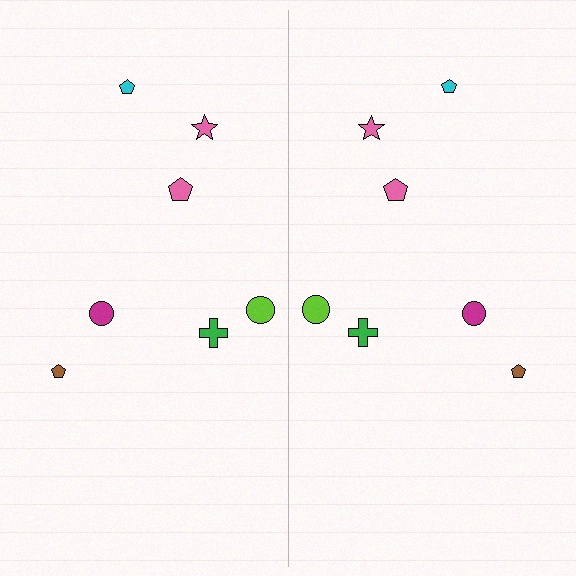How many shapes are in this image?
There are 14 shapes in this image.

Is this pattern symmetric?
Yes, this pattern has bilateral (reflection) symmetry.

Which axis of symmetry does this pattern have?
The pattern has a vertical axis of symmetry running through the center of the image.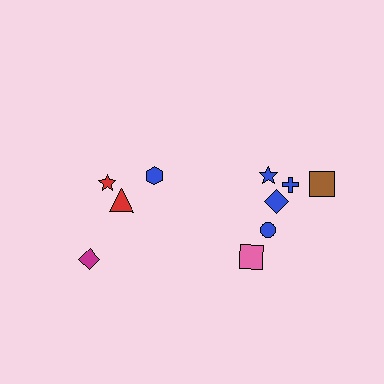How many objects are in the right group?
There are 6 objects.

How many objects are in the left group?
There are 4 objects.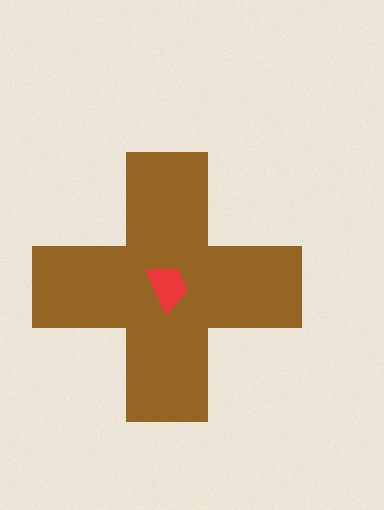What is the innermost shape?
The red trapezoid.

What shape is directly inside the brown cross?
The red trapezoid.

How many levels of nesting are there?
2.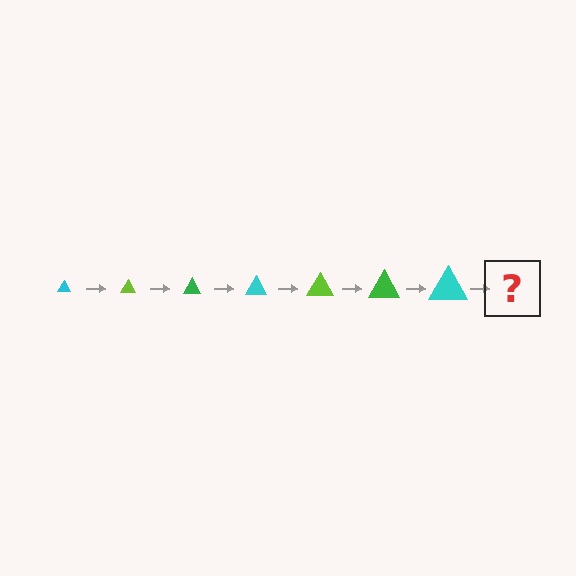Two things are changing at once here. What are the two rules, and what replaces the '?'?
The two rules are that the triangle grows larger each step and the color cycles through cyan, lime, and green. The '?' should be a lime triangle, larger than the previous one.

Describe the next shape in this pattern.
It should be a lime triangle, larger than the previous one.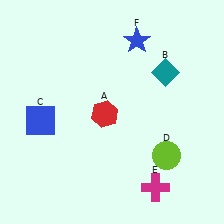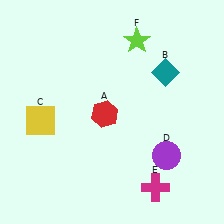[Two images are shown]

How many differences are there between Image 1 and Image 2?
There are 3 differences between the two images.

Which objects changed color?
C changed from blue to yellow. D changed from lime to purple. F changed from blue to lime.